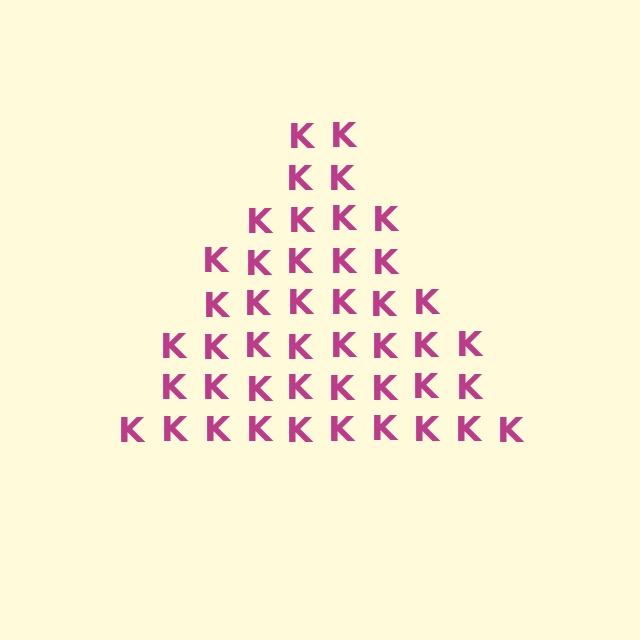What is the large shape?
The large shape is a triangle.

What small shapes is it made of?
It is made of small letter K's.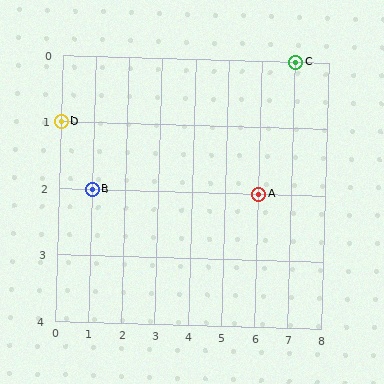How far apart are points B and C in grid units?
Points B and C are 6 columns and 2 rows apart (about 6.3 grid units diagonally).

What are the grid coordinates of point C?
Point C is at grid coordinates (7, 0).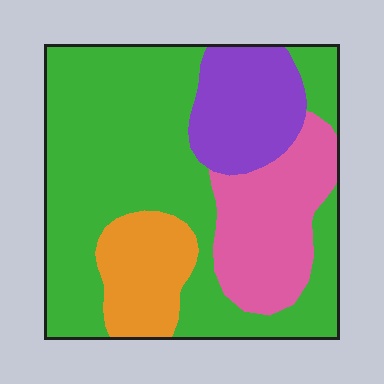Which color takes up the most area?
Green, at roughly 55%.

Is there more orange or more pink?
Pink.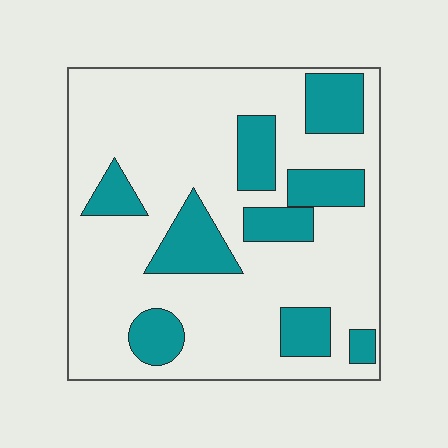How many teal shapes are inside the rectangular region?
9.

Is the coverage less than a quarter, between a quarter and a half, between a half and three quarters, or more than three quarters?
Less than a quarter.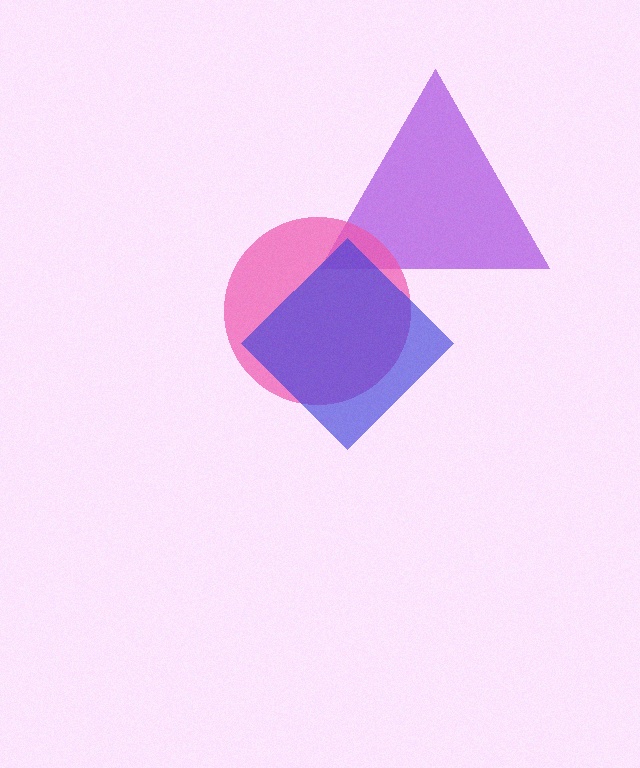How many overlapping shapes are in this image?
There are 3 overlapping shapes in the image.